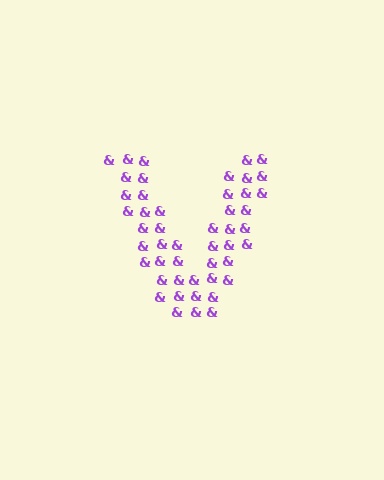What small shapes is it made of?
It is made of small ampersands.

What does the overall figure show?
The overall figure shows the letter V.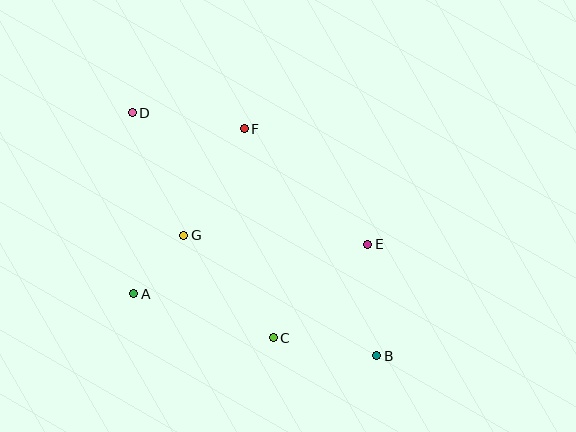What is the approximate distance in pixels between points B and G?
The distance between B and G is approximately 228 pixels.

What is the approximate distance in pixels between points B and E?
The distance between B and E is approximately 112 pixels.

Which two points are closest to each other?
Points A and G are closest to each other.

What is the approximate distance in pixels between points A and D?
The distance between A and D is approximately 181 pixels.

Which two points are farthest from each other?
Points B and D are farthest from each other.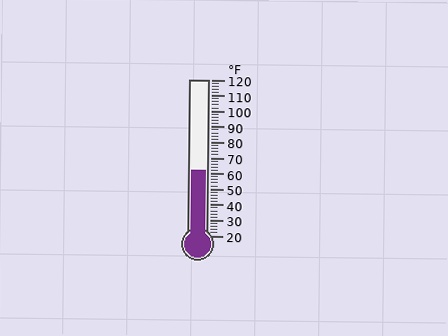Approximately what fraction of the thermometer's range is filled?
The thermometer is filled to approximately 40% of its range.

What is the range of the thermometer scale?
The thermometer scale ranges from 20°F to 120°F.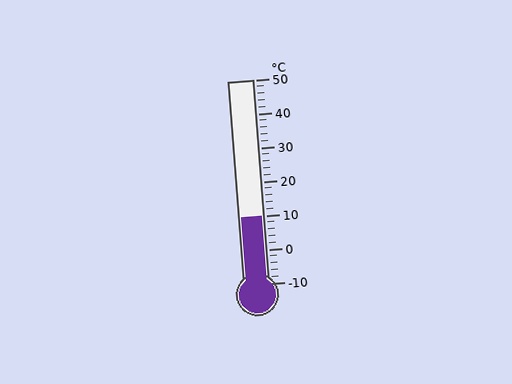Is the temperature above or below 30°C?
The temperature is below 30°C.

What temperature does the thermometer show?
The thermometer shows approximately 10°C.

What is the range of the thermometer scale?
The thermometer scale ranges from -10°C to 50°C.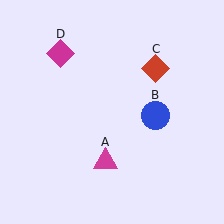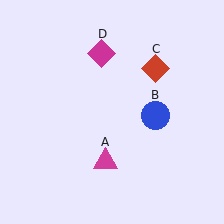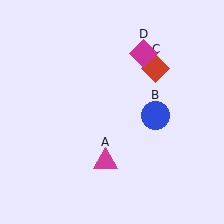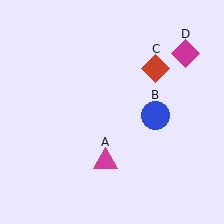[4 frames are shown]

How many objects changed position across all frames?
1 object changed position: magenta diamond (object D).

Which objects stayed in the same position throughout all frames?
Magenta triangle (object A) and blue circle (object B) and red diamond (object C) remained stationary.